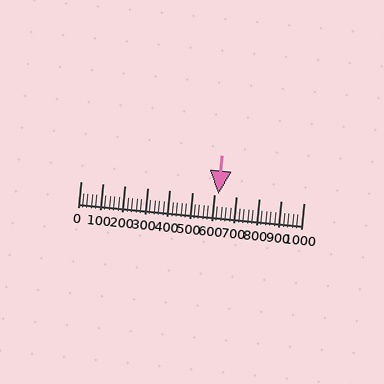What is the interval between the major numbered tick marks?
The major tick marks are spaced 100 units apart.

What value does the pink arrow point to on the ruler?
The pink arrow points to approximately 620.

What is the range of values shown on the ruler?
The ruler shows values from 0 to 1000.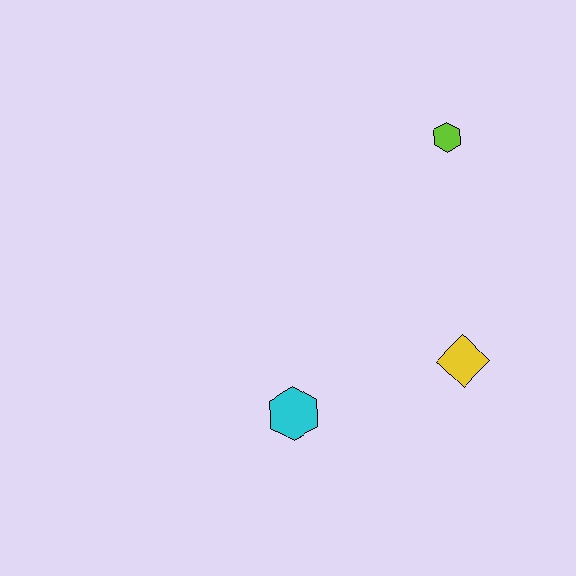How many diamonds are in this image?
There is 1 diamond.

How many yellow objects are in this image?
There is 1 yellow object.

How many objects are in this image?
There are 3 objects.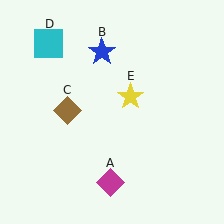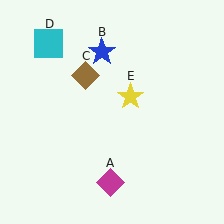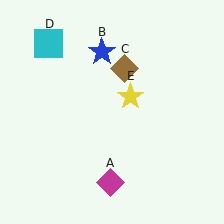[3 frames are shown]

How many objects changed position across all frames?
1 object changed position: brown diamond (object C).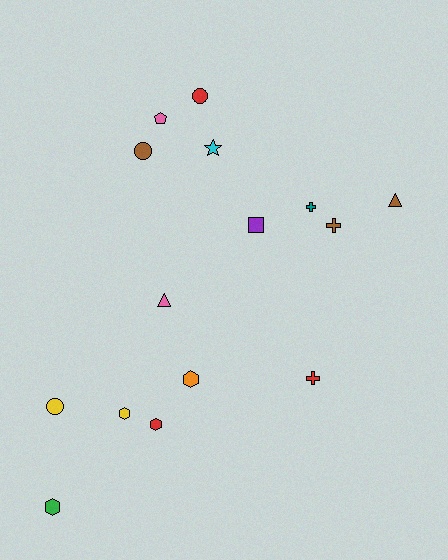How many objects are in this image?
There are 15 objects.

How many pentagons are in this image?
There is 1 pentagon.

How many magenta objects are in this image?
There are no magenta objects.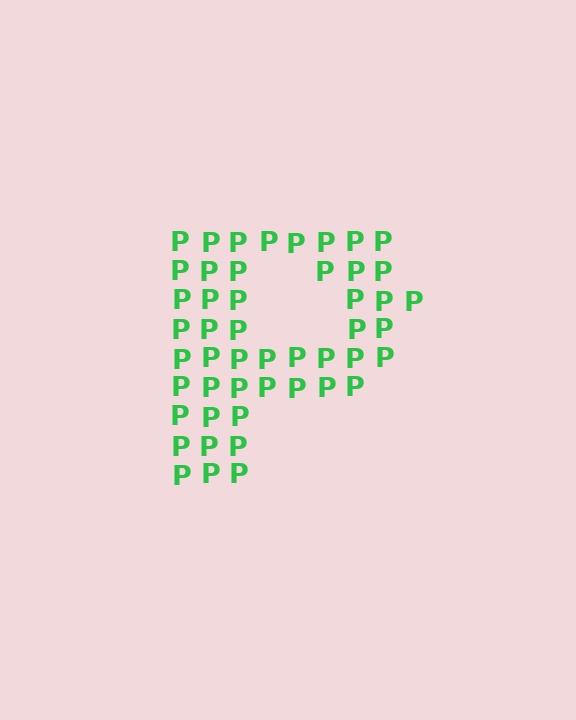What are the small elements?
The small elements are letter P's.